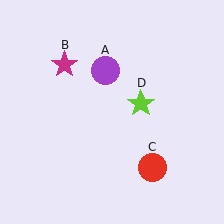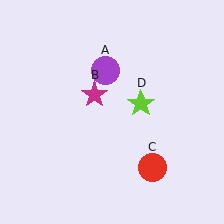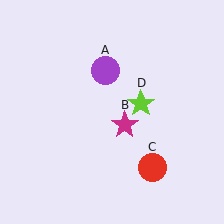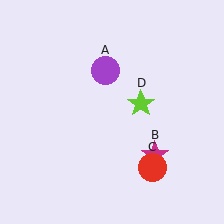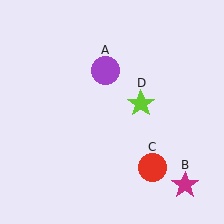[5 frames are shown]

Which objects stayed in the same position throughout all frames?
Purple circle (object A) and red circle (object C) and lime star (object D) remained stationary.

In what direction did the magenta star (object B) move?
The magenta star (object B) moved down and to the right.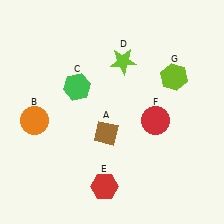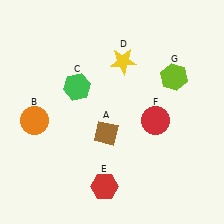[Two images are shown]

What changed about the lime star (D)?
In Image 1, D is lime. In Image 2, it changed to yellow.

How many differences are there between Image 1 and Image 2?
There is 1 difference between the two images.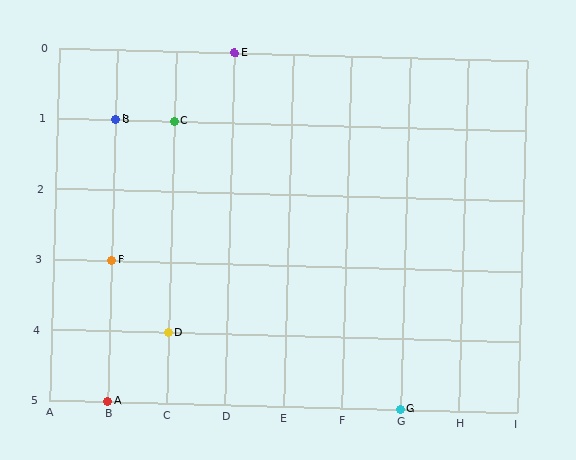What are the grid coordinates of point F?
Point F is at grid coordinates (B, 3).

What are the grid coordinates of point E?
Point E is at grid coordinates (D, 0).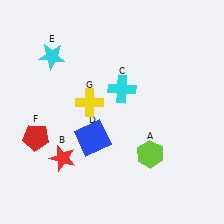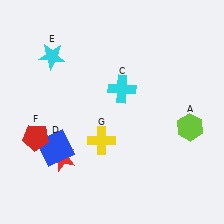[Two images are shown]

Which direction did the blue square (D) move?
The blue square (D) moved left.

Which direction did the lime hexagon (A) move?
The lime hexagon (A) moved right.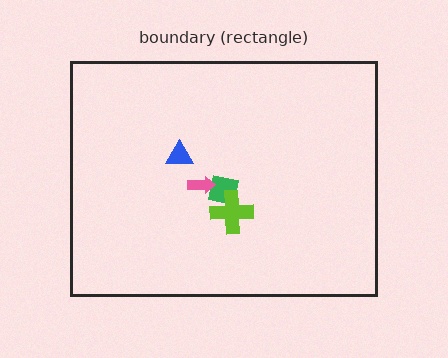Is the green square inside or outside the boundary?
Inside.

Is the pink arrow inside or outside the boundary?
Inside.